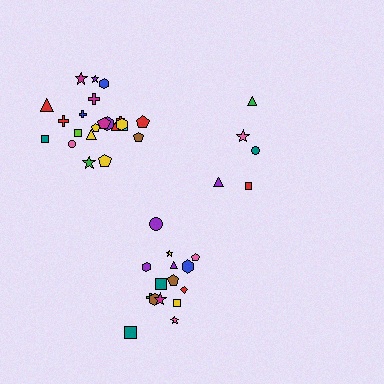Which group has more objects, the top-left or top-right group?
The top-left group.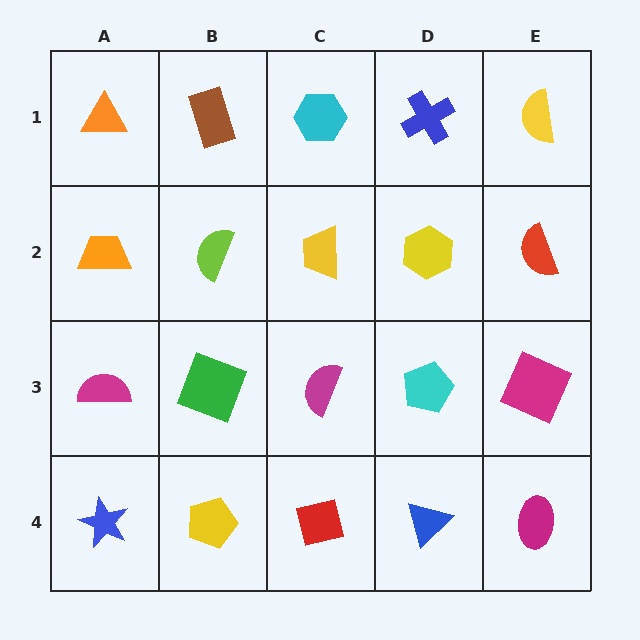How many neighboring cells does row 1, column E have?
2.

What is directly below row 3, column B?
A yellow pentagon.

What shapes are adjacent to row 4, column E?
A magenta square (row 3, column E), a blue triangle (row 4, column D).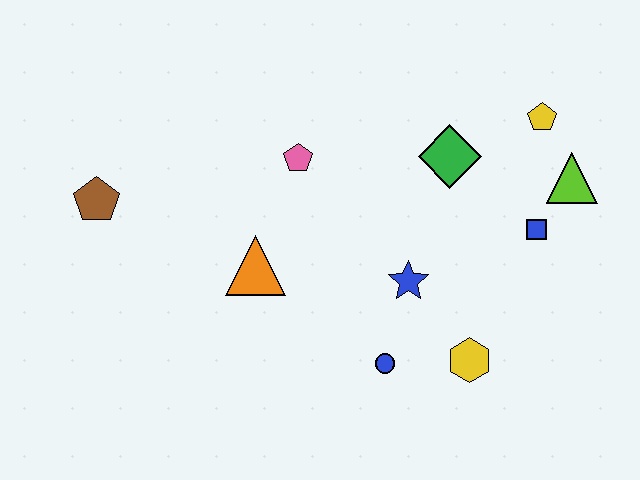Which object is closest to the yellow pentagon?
The lime triangle is closest to the yellow pentagon.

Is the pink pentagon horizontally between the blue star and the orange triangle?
Yes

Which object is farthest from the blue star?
The brown pentagon is farthest from the blue star.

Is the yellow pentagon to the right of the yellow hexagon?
Yes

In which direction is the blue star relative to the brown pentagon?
The blue star is to the right of the brown pentagon.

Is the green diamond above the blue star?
Yes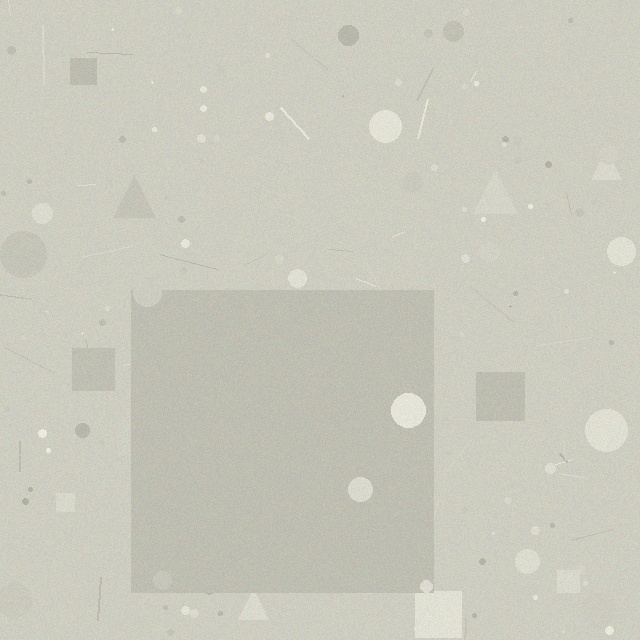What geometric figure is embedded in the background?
A square is embedded in the background.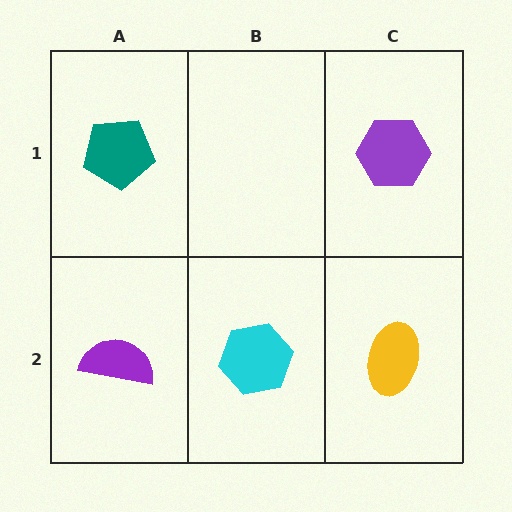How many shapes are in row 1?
2 shapes.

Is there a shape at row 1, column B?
No, that cell is empty.